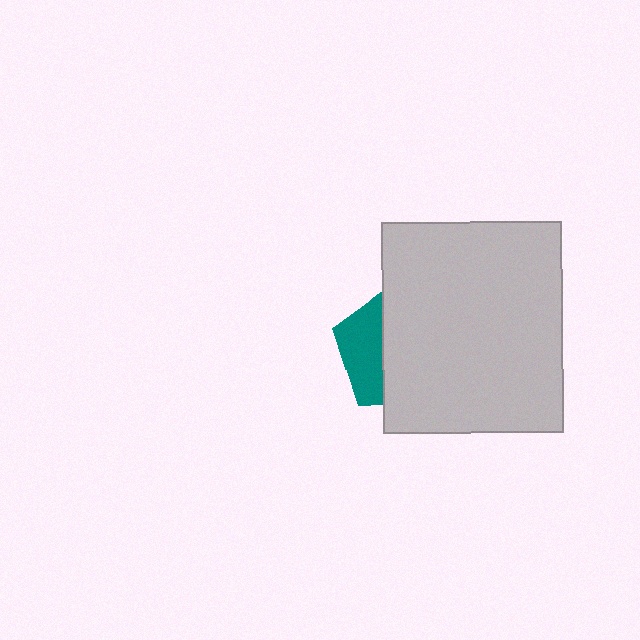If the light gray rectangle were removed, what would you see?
You would see the complete teal pentagon.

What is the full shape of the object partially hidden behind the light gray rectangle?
The partially hidden object is a teal pentagon.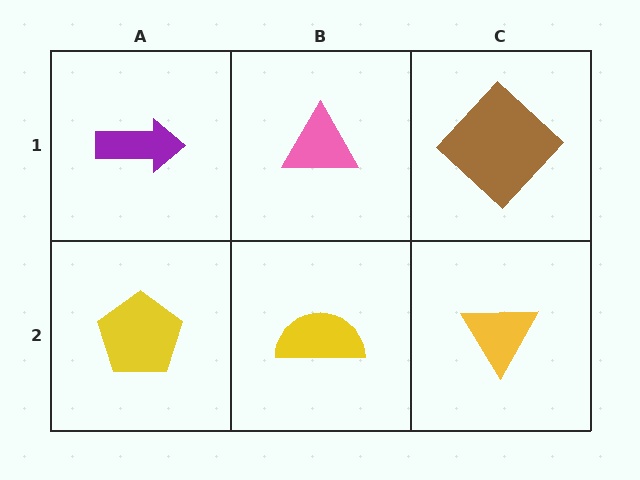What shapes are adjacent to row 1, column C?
A yellow triangle (row 2, column C), a pink triangle (row 1, column B).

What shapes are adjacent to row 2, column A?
A purple arrow (row 1, column A), a yellow semicircle (row 2, column B).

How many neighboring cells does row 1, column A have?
2.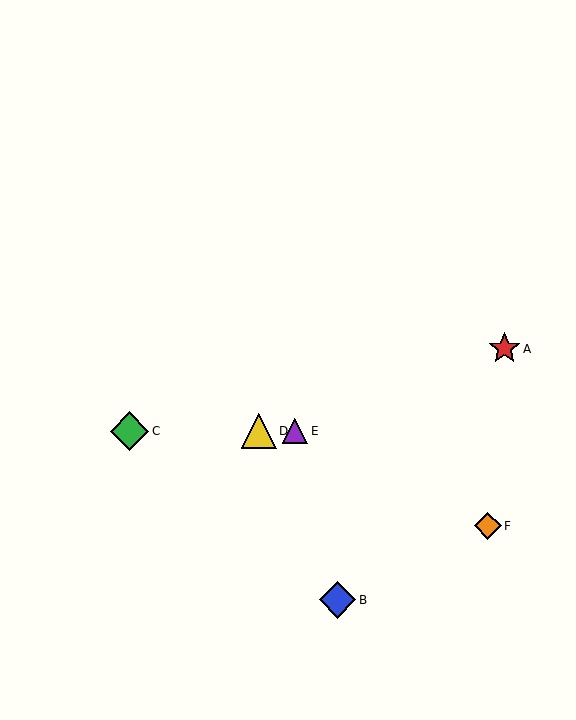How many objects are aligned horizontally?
3 objects (C, D, E) are aligned horizontally.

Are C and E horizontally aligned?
Yes, both are at y≈431.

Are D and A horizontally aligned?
No, D is at y≈431 and A is at y≈349.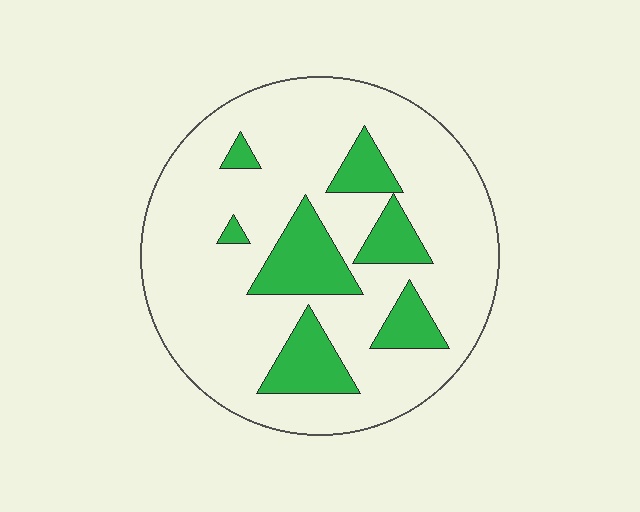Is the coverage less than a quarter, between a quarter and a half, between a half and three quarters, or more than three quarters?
Less than a quarter.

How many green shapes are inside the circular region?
7.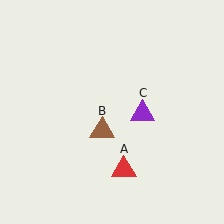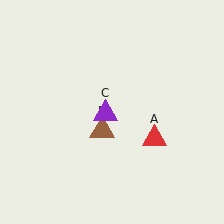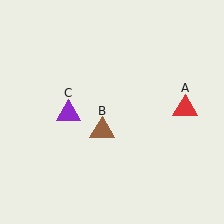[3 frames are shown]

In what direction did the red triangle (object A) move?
The red triangle (object A) moved up and to the right.